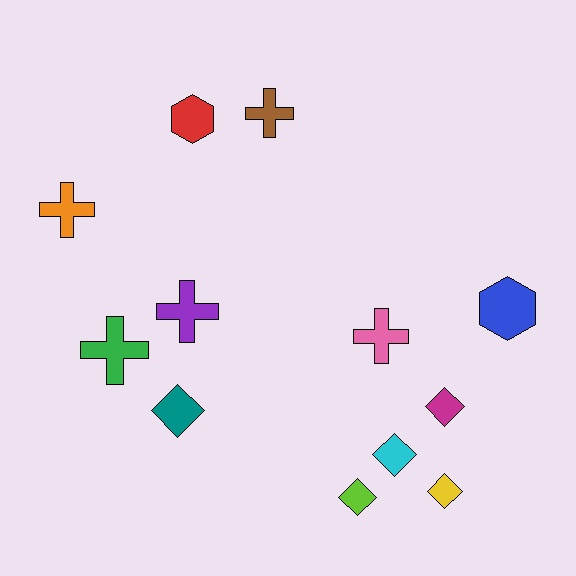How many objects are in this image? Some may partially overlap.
There are 12 objects.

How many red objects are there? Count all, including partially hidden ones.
There is 1 red object.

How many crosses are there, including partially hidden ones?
There are 5 crosses.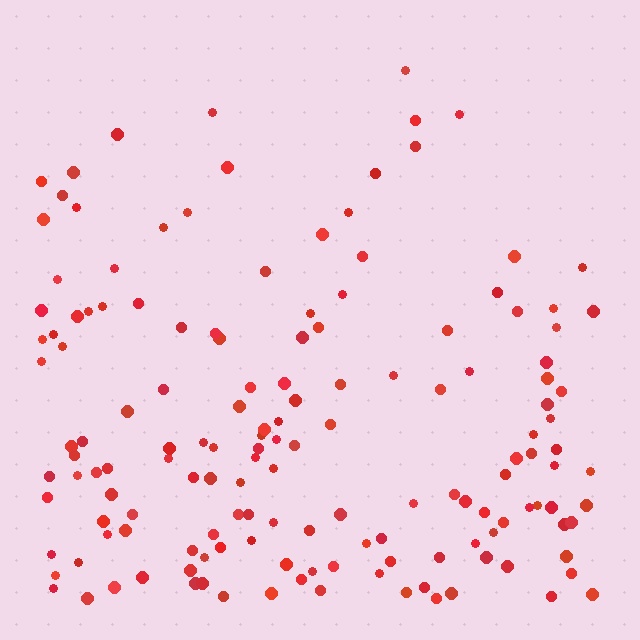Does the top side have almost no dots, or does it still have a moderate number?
Still a moderate number, just noticeably fewer than the bottom.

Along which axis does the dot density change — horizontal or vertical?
Vertical.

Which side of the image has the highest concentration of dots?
The bottom.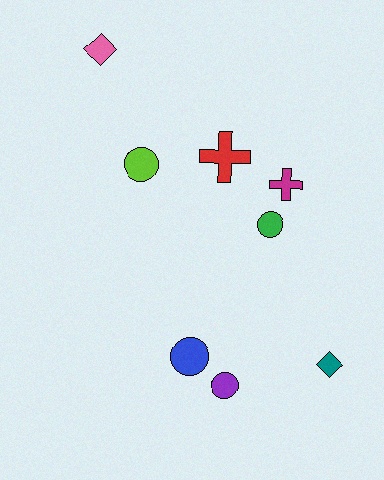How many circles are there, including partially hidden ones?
There are 4 circles.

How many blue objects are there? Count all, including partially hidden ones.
There is 1 blue object.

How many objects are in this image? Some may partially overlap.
There are 8 objects.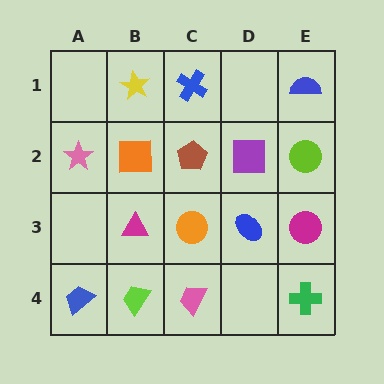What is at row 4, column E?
A green cross.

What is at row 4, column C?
A pink trapezoid.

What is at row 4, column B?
A lime trapezoid.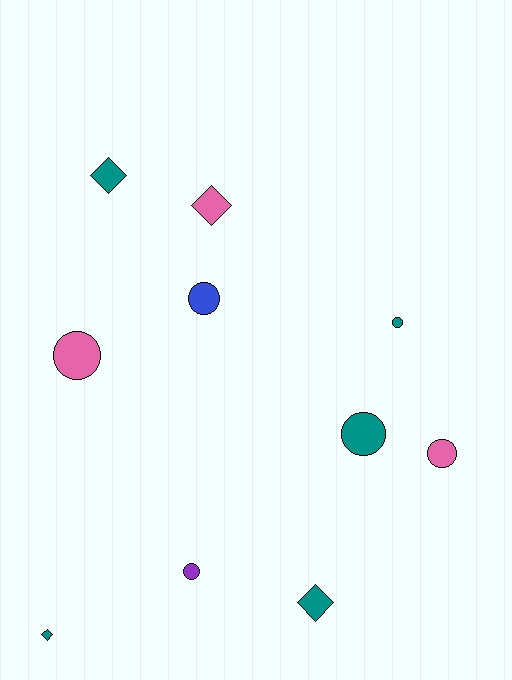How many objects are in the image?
There are 10 objects.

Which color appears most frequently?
Teal, with 5 objects.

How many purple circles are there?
There is 1 purple circle.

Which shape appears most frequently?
Circle, with 6 objects.